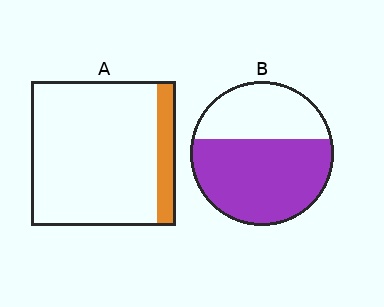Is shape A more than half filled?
No.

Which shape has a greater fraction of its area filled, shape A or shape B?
Shape B.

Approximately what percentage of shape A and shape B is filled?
A is approximately 15% and B is approximately 65%.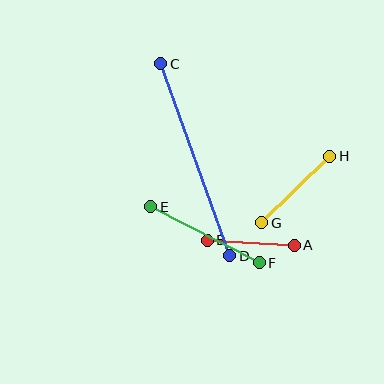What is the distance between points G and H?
The distance is approximately 95 pixels.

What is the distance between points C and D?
The distance is approximately 204 pixels.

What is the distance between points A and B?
The distance is approximately 87 pixels.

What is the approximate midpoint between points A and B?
The midpoint is at approximately (251, 243) pixels.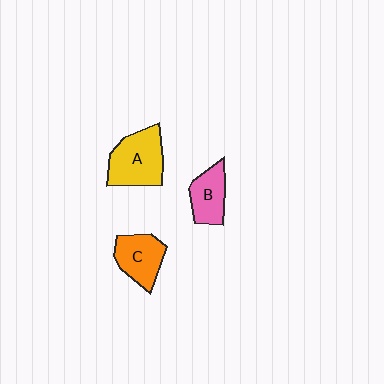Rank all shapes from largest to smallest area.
From largest to smallest: A (yellow), C (orange), B (pink).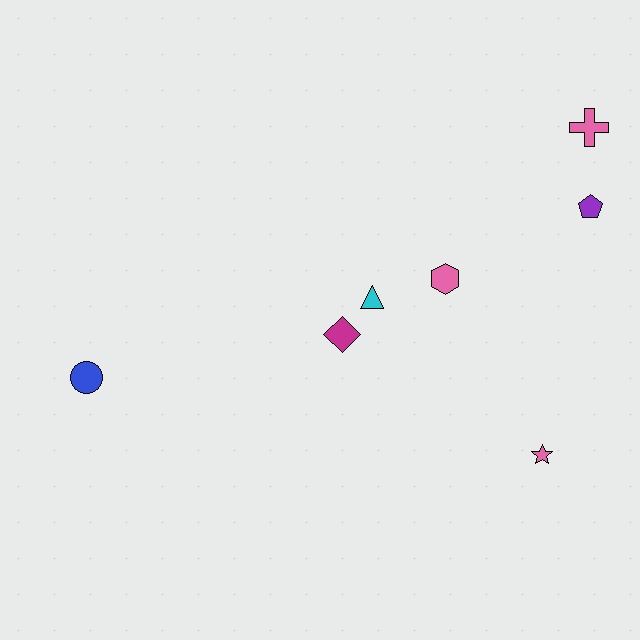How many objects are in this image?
There are 7 objects.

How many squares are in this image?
There are no squares.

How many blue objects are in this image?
There is 1 blue object.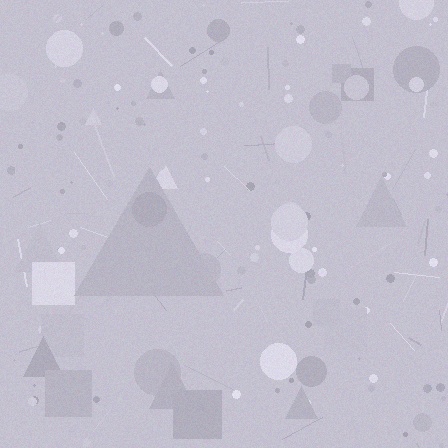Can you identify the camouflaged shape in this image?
The camouflaged shape is a triangle.